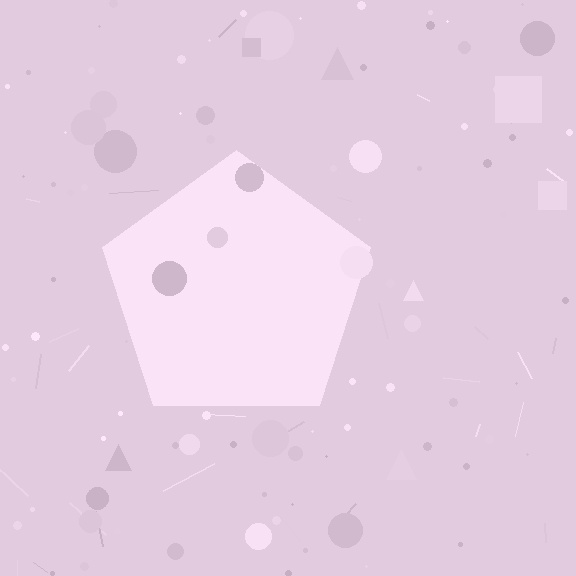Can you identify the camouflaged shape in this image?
The camouflaged shape is a pentagon.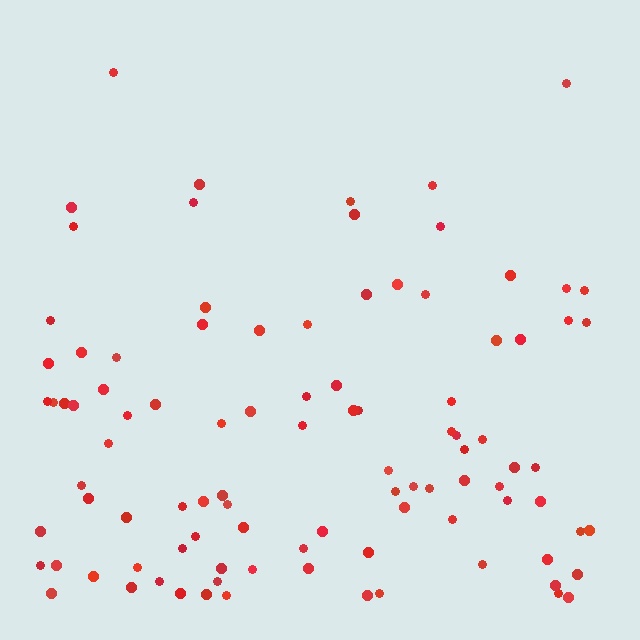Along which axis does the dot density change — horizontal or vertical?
Vertical.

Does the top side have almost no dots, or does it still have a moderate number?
Still a moderate number, just noticeably fewer than the bottom.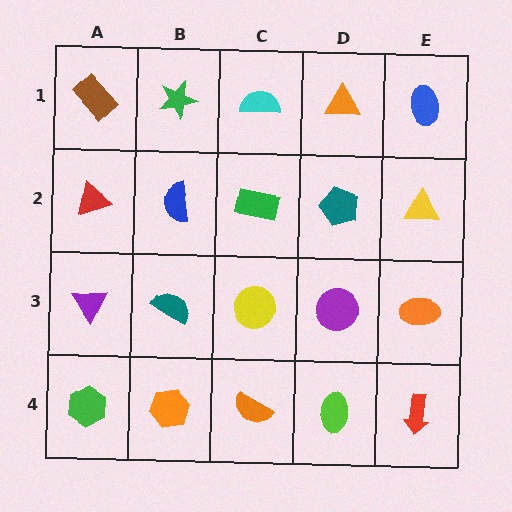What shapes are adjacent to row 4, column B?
A teal semicircle (row 3, column B), a green hexagon (row 4, column A), an orange semicircle (row 4, column C).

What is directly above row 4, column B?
A teal semicircle.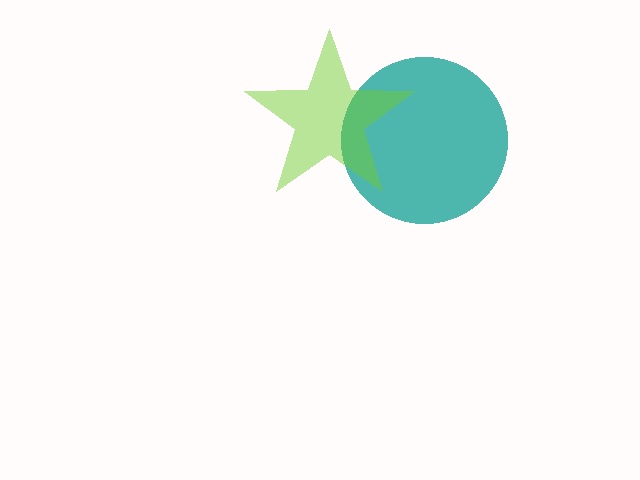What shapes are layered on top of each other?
The layered shapes are: a teal circle, a lime star.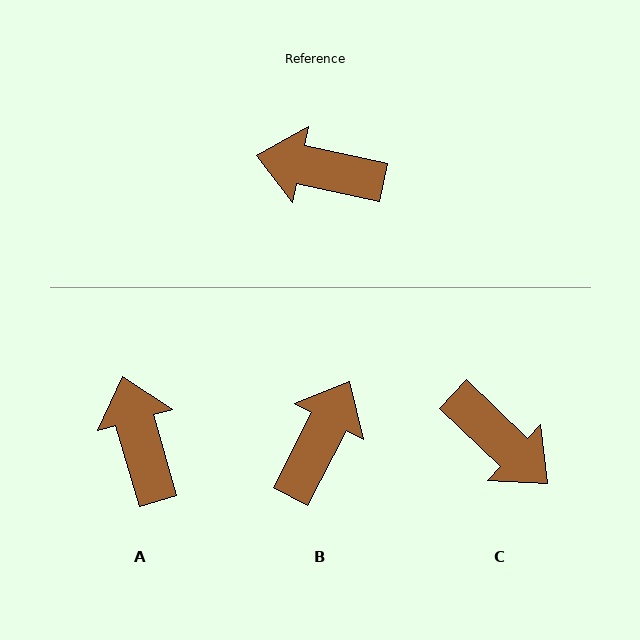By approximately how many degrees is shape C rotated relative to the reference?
Approximately 148 degrees counter-clockwise.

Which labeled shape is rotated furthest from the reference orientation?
C, about 148 degrees away.